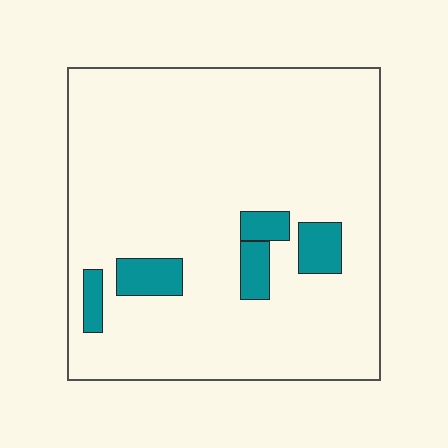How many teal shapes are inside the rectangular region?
5.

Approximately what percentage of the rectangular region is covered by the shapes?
Approximately 10%.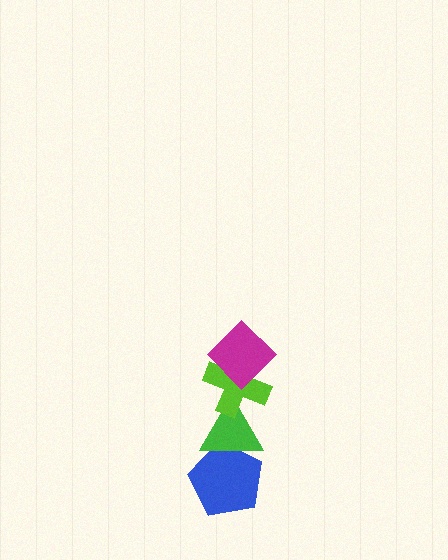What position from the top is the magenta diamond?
The magenta diamond is 1st from the top.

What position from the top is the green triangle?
The green triangle is 3rd from the top.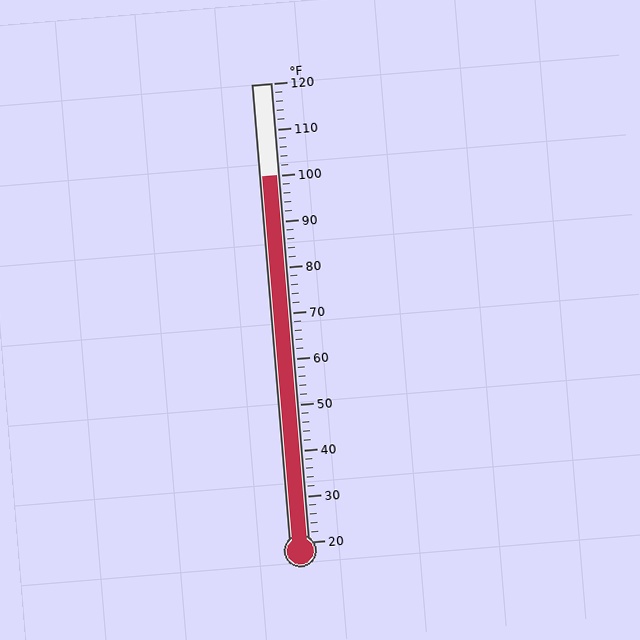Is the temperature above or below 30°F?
The temperature is above 30°F.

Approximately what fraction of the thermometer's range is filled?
The thermometer is filled to approximately 80% of its range.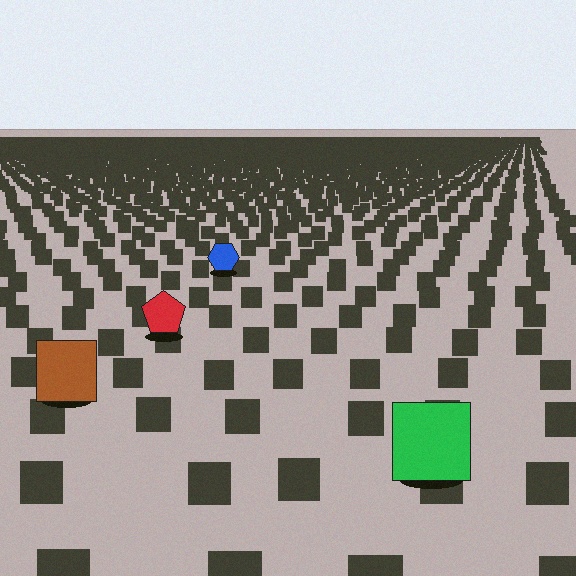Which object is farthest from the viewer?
The blue hexagon is farthest from the viewer. It appears smaller and the ground texture around it is denser.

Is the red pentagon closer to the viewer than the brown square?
No. The brown square is closer — you can tell from the texture gradient: the ground texture is coarser near it.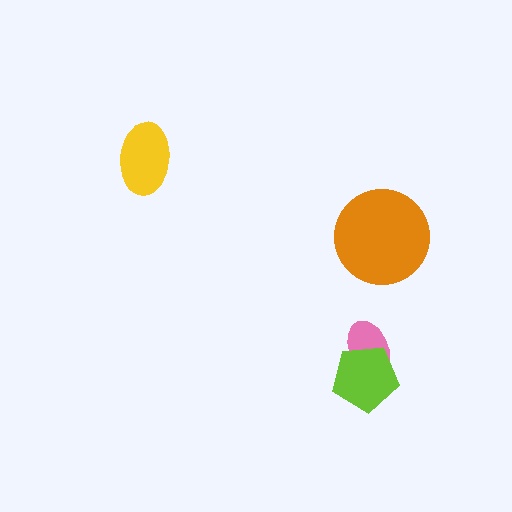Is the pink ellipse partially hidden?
Yes, it is partially covered by another shape.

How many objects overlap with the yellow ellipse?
0 objects overlap with the yellow ellipse.